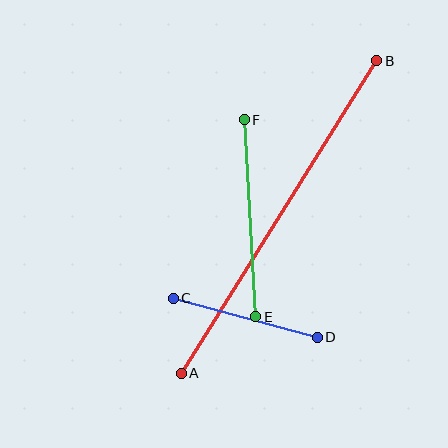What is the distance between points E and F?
The distance is approximately 197 pixels.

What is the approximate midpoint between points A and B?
The midpoint is at approximately (279, 217) pixels.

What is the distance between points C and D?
The distance is approximately 150 pixels.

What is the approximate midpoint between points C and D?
The midpoint is at approximately (245, 318) pixels.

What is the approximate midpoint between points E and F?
The midpoint is at approximately (250, 218) pixels.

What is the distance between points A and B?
The distance is approximately 369 pixels.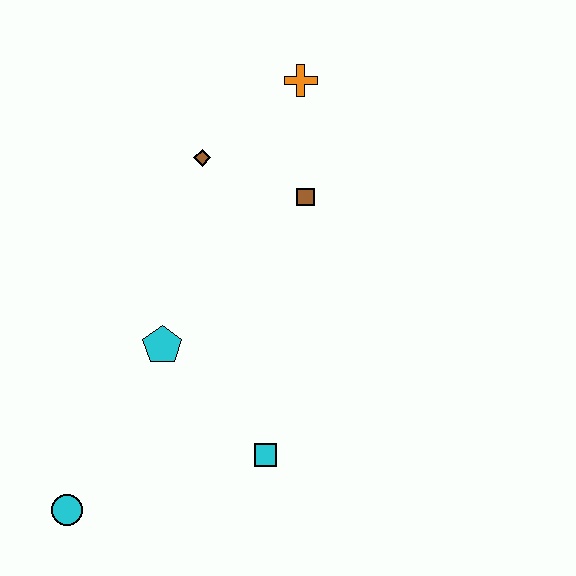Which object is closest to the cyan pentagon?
The cyan square is closest to the cyan pentagon.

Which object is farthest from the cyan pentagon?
The orange cross is farthest from the cyan pentagon.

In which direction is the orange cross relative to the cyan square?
The orange cross is above the cyan square.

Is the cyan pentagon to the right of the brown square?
No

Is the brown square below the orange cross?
Yes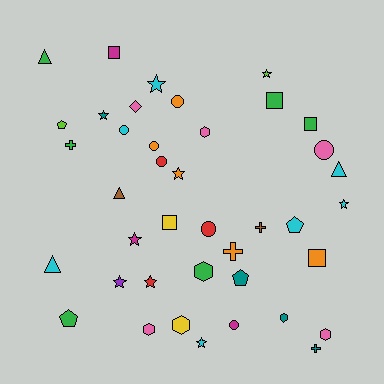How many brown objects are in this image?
There are 2 brown objects.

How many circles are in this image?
There are 7 circles.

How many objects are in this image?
There are 40 objects.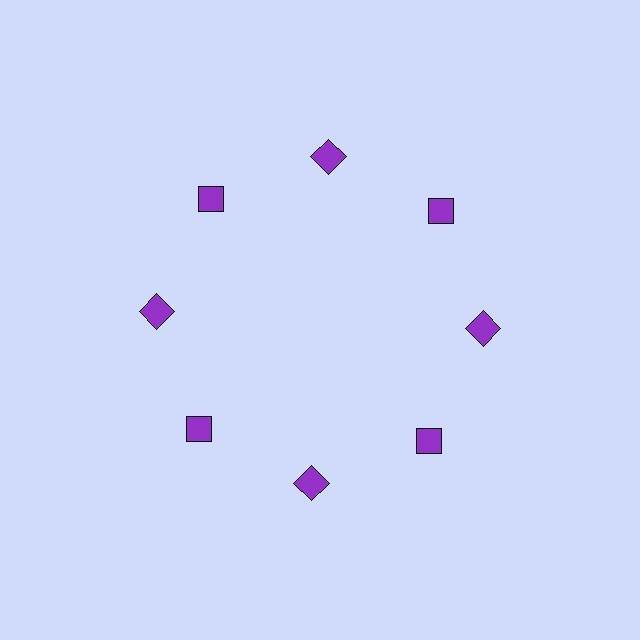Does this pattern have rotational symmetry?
Yes, this pattern has 8-fold rotational symmetry. It looks the same after rotating 45 degrees around the center.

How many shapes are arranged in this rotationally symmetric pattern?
There are 8 shapes, arranged in 8 groups of 1.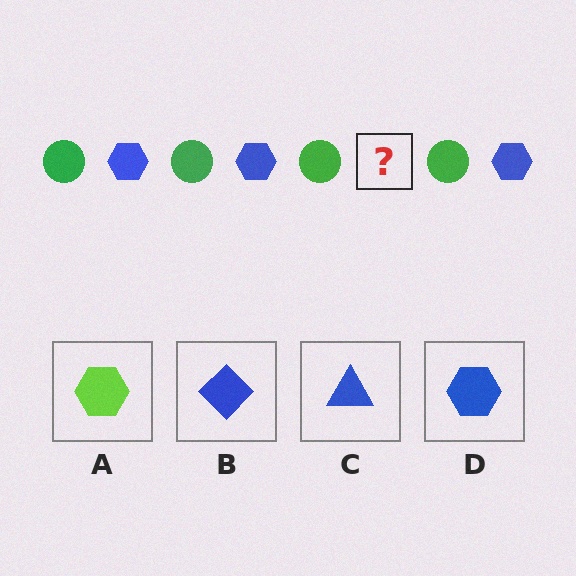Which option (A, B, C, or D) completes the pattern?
D.